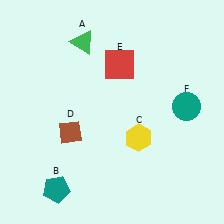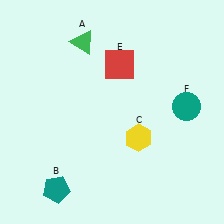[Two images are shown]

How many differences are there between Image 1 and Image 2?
There is 1 difference between the two images.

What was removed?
The brown diamond (D) was removed in Image 2.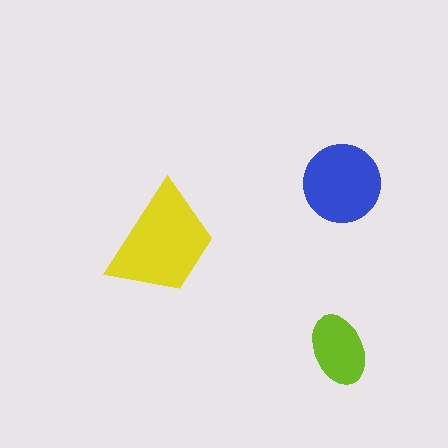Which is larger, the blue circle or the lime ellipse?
The blue circle.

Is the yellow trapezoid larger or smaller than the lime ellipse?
Larger.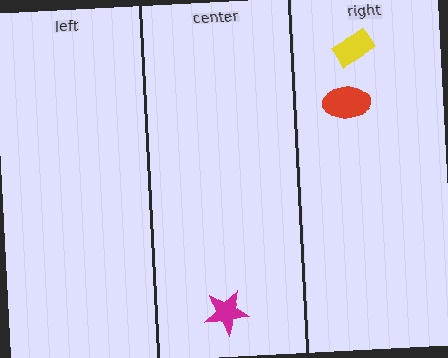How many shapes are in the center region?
1.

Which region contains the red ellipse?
The right region.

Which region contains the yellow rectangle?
The right region.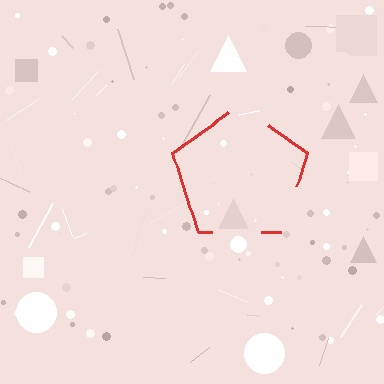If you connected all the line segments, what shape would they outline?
They would outline a pentagon.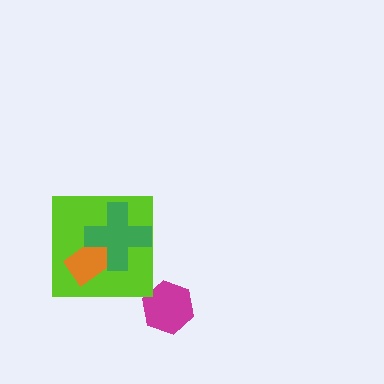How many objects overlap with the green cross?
2 objects overlap with the green cross.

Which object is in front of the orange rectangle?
The green cross is in front of the orange rectangle.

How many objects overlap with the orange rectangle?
2 objects overlap with the orange rectangle.